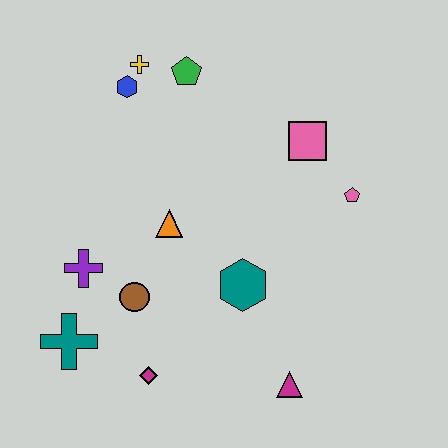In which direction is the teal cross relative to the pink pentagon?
The teal cross is to the left of the pink pentagon.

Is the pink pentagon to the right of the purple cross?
Yes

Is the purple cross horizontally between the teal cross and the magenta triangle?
Yes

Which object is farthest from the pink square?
The teal cross is farthest from the pink square.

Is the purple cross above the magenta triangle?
Yes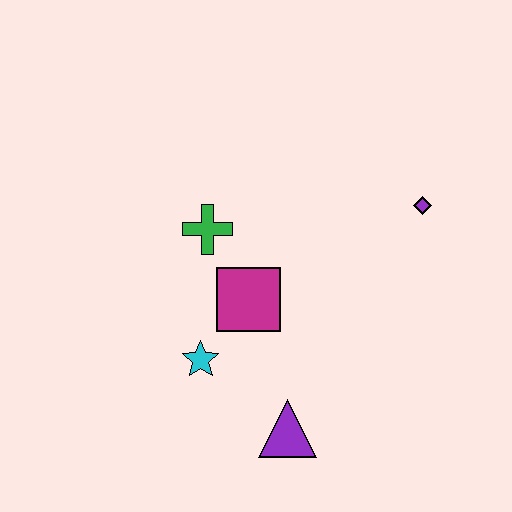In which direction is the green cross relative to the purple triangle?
The green cross is above the purple triangle.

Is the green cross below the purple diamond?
Yes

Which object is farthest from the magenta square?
The purple diamond is farthest from the magenta square.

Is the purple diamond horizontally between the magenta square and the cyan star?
No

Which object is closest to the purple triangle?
The cyan star is closest to the purple triangle.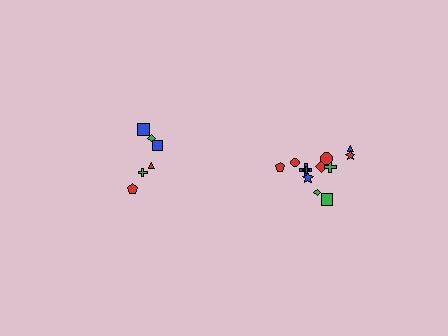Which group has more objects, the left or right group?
The right group.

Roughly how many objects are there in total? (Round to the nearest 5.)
Roughly 20 objects in total.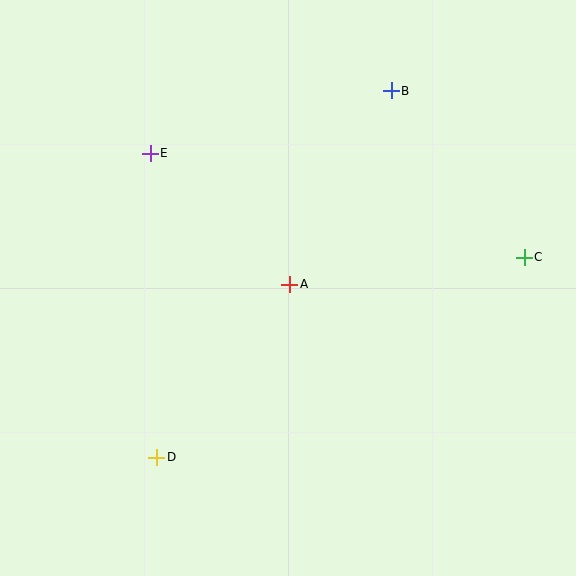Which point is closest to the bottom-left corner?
Point D is closest to the bottom-left corner.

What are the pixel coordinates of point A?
Point A is at (290, 284).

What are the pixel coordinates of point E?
Point E is at (150, 153).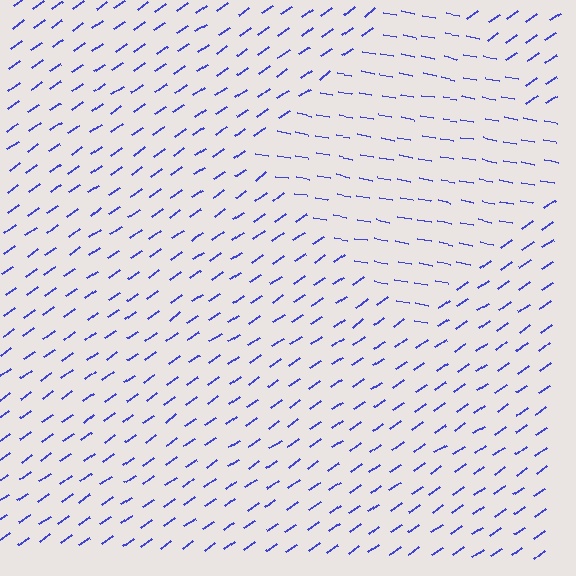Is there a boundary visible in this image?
Yes, there is a texture boundary formed by a change in line orientation.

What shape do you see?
I see a diamond.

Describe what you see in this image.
The image is filled with small blue line segments. A diamond region in the image has lines oriented differently from the surrounding lines, creating a visible texture boundary.